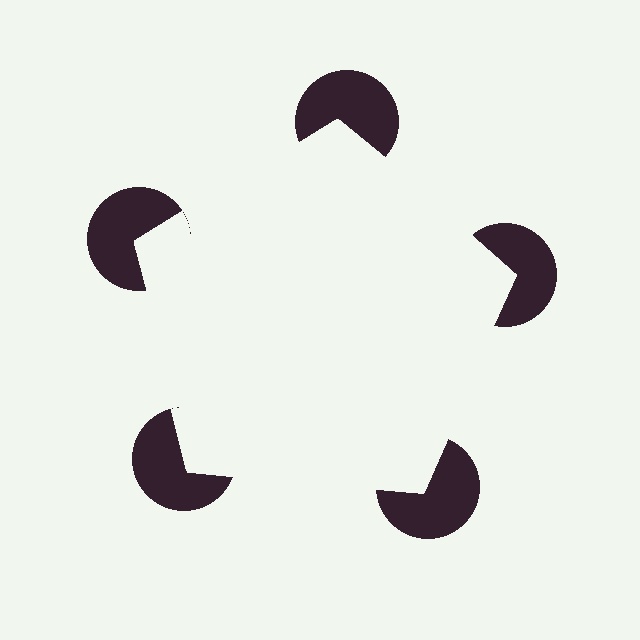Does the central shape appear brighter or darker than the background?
It typically appears slightly brighter than the background, even though no actual brightness change is drawn.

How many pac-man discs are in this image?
There are 5 — one at each vertex of the illusory pentagon.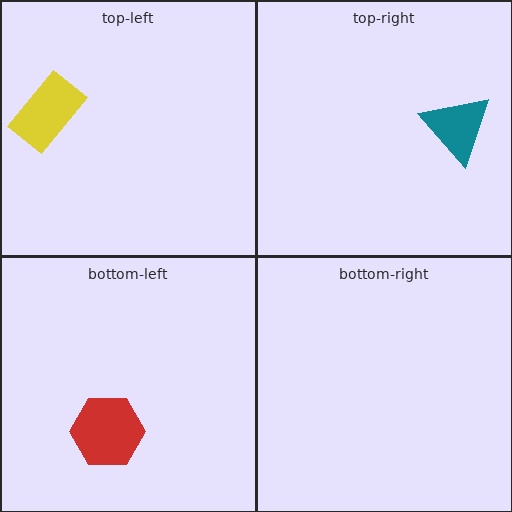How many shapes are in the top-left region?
1.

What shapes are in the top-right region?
The teal triangle.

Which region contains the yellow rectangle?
The top-left region.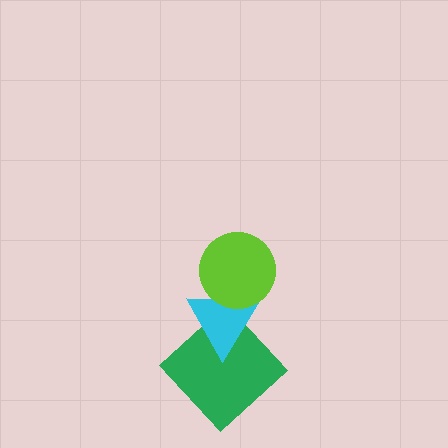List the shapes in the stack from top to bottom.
From top to bottom: the lime circle, the cyan triangle, the green diamond.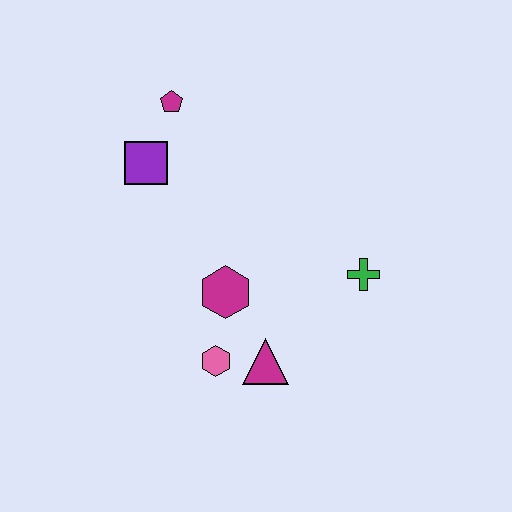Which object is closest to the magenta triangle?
The pink hexagon is closest to the magenta triangle.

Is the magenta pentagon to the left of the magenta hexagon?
Yes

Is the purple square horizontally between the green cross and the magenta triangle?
No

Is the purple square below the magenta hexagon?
No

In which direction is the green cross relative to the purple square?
The green cross is to the right of the purple square.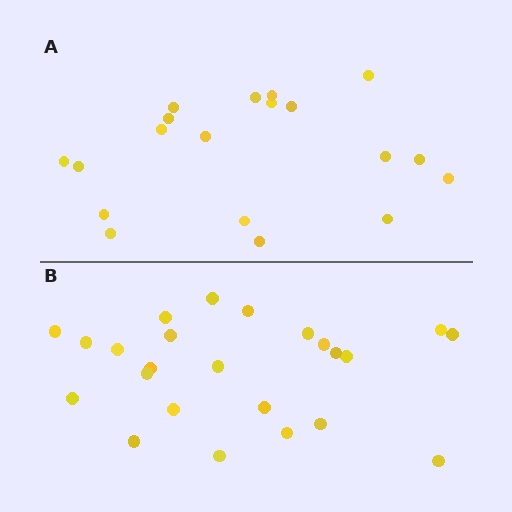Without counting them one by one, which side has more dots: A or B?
Region B (the bottom region) has more dots.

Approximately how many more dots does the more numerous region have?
Region B has about 5 more dots than region A.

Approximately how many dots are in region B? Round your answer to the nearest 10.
About 20 dots. (The exact count is 24, which rounds to 20.)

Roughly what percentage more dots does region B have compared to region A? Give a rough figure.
About 25% more.